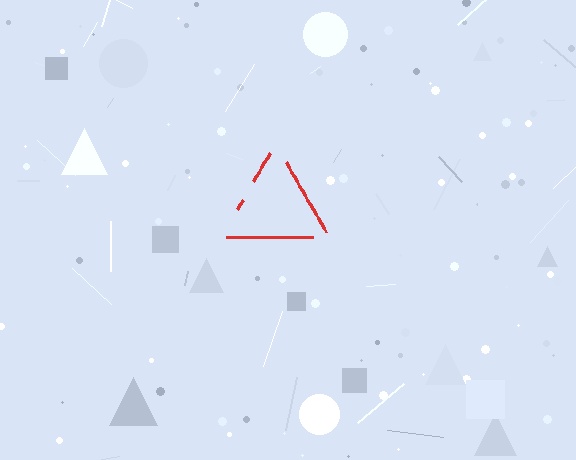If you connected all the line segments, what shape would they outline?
They would outline a triangle.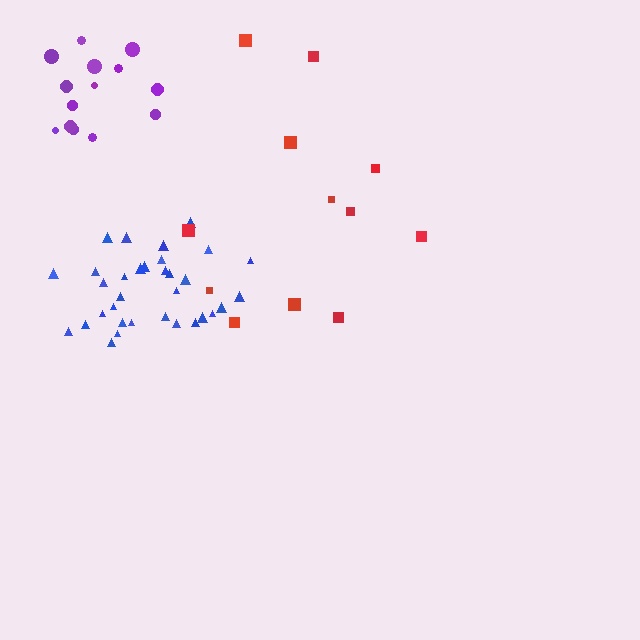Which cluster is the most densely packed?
Blue.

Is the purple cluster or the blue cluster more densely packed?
Blue.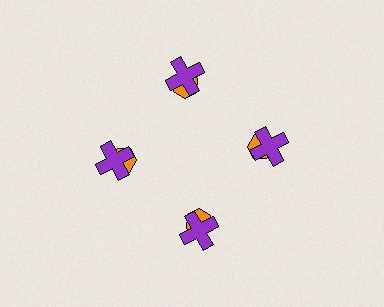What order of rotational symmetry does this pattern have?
This pattern has 4-fold rotational symmetry.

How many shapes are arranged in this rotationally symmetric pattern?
There are 8 shapes, arranged in 4 groups of 2.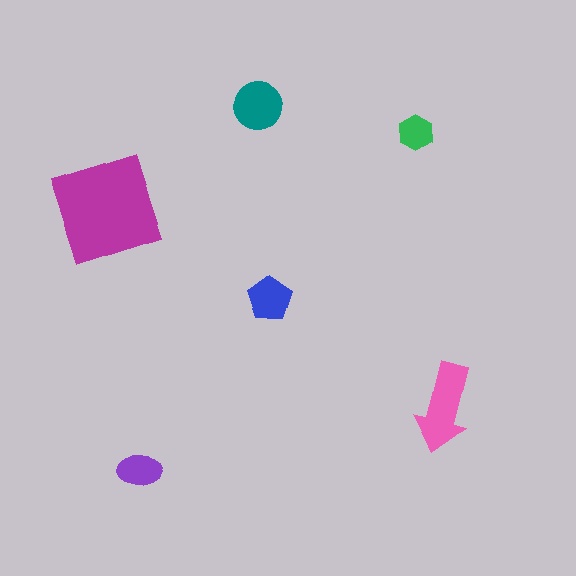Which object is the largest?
The magenta square.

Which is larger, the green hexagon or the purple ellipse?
The purple ellipse.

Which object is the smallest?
The green hexagon.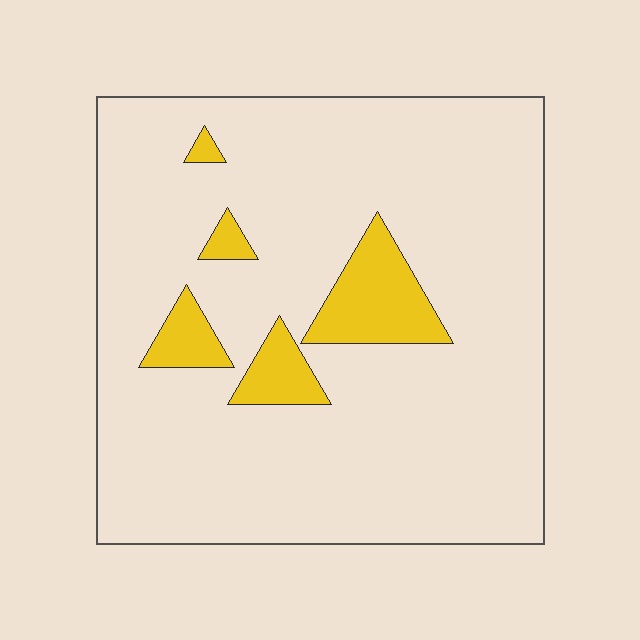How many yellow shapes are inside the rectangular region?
5.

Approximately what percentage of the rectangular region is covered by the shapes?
Approximately 10%.